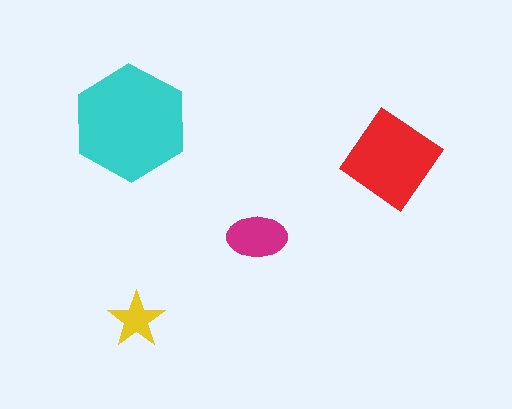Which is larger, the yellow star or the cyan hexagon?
The cyan hexagon.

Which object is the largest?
The cyan hexagon.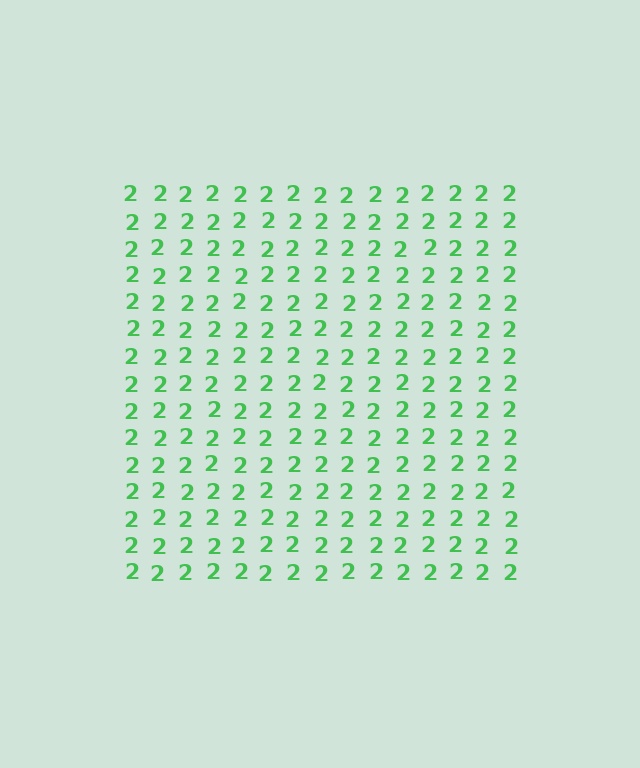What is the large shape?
The large shape is a square.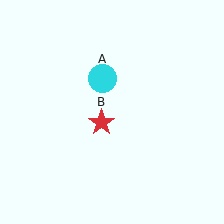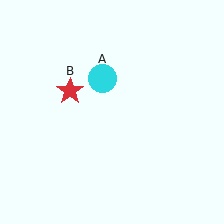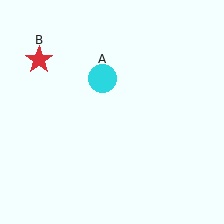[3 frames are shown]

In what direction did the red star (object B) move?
The red star (object B) moved up and to the left.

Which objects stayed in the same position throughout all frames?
Cyan circle (object A) remained stationary.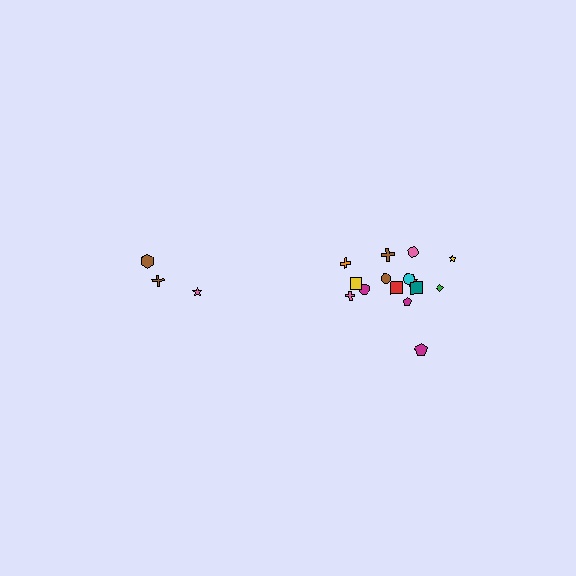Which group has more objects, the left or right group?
The right group.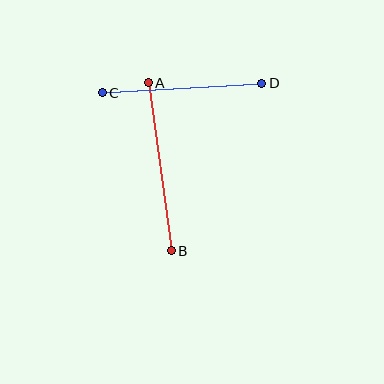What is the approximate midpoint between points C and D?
The midpoint is at approximately (182, 88) pixels.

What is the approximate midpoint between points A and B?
The midpoint is at approximately (160, 167) pixels.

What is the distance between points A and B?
The distance is approximately 170 pixels.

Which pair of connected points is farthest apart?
Points A and B are farthest apart.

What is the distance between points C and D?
The distance is approximately 160 pixels.